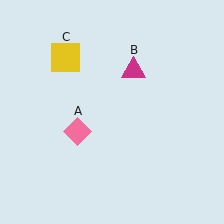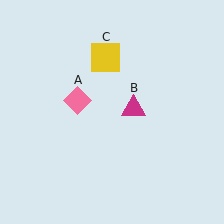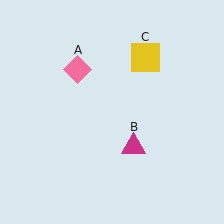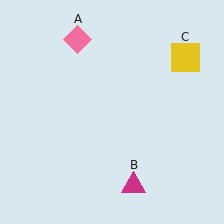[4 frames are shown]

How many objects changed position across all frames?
3 objects changed position: pink diamond (object A), magenta triangle (object B), yellow square (object C).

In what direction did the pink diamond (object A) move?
The pink diamond (object A) moved up.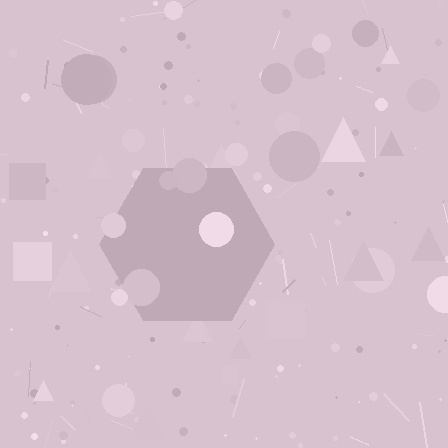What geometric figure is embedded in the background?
A hexagon is embedded in the background.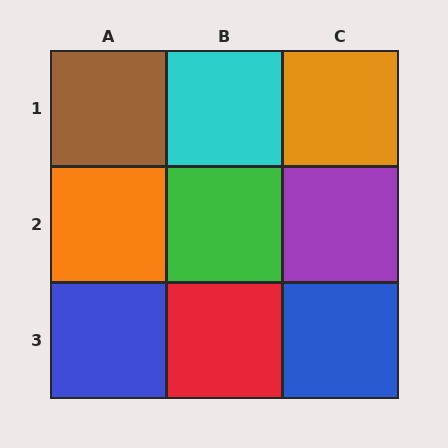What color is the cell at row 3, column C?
Blue.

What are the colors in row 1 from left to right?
Brown, cyan, orange.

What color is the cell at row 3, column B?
Red.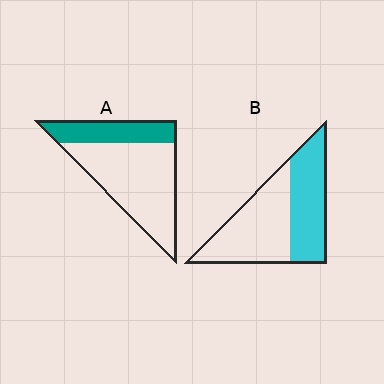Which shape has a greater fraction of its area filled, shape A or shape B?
Shape B.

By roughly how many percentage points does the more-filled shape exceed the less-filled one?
By roughly 15 percentage points (B over A).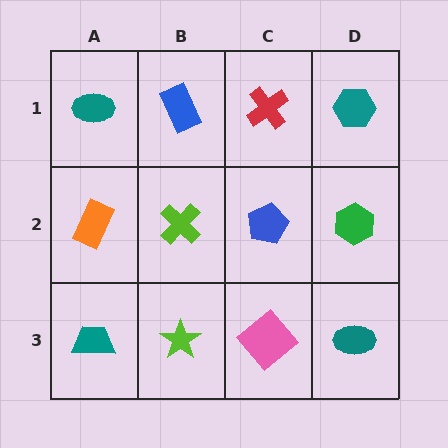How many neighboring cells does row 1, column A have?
2.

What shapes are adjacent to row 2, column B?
A blue rectangle (row 1, column B), a lime star (row 3, column B), an orange rectangle (row 2, column A), a blue pentagon (row 2, column C).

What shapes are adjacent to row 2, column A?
A teal ellipse (row 1, column A), a teal trapezoid (row 3, column A), a lime cross (row 2, column B).